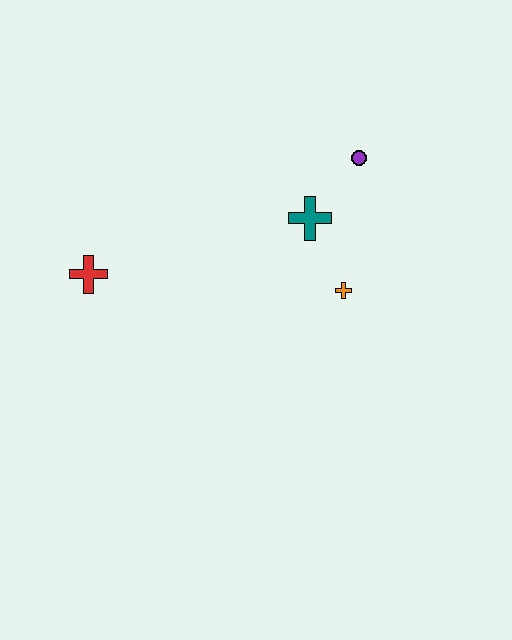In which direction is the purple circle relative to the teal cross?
The purple circle is above the teal cross.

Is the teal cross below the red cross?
No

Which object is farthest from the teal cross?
The red cross is farthest from the teal cross.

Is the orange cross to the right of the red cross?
Yes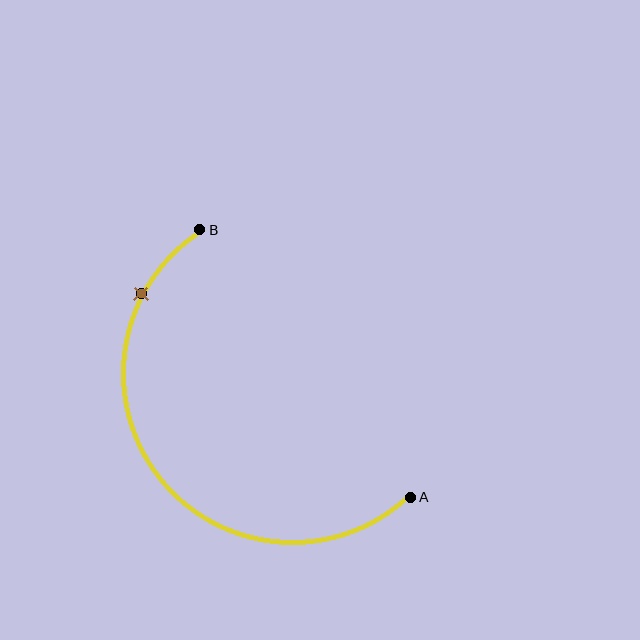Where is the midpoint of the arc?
The arc midpoint is the point on the curve farthest from the straight line joining A and B. It sits below and to the left of that line.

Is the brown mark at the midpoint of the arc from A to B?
No. The brown mark lies on the arc but is closer to endpoint B. The arc midpoint would be at the point on the curve equidistant along the arc from both A and B.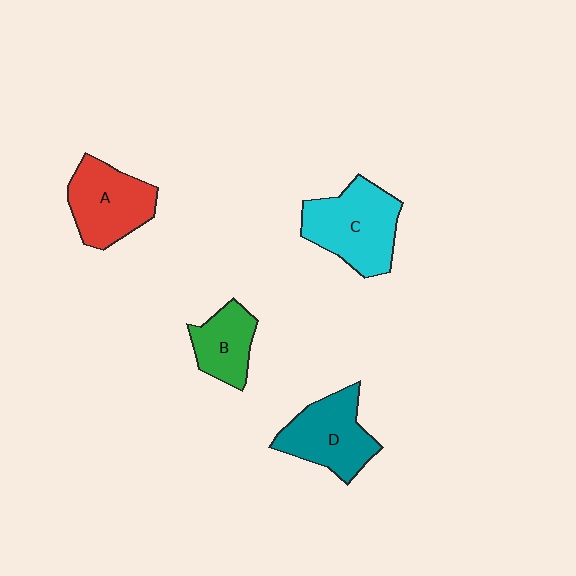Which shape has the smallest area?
Shape B (green).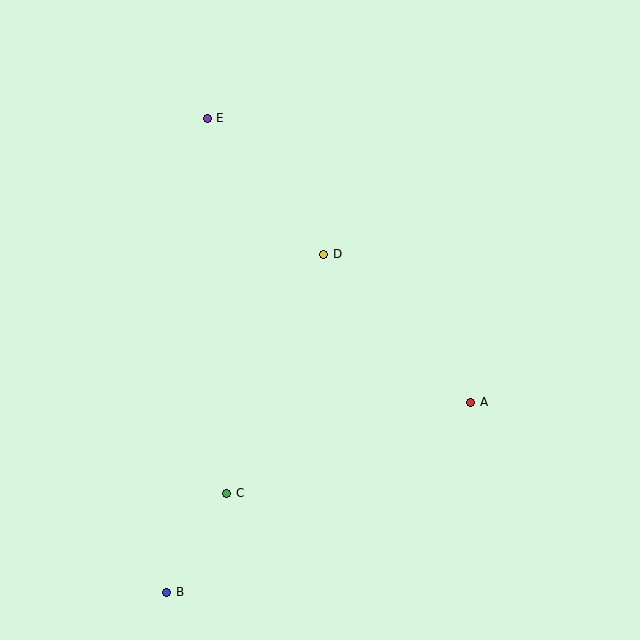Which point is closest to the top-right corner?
Point D is closest to the top-right corner.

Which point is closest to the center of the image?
Point D at (323, 254) is closest to the center.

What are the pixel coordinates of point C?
Point C is at (227, 493).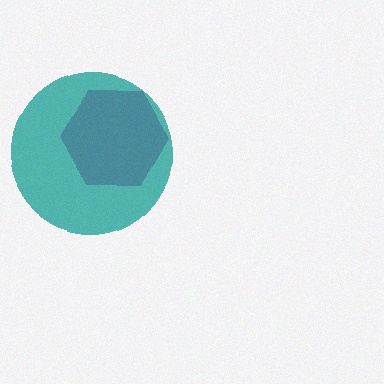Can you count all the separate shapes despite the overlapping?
Yes, there are 2 separate shapes.